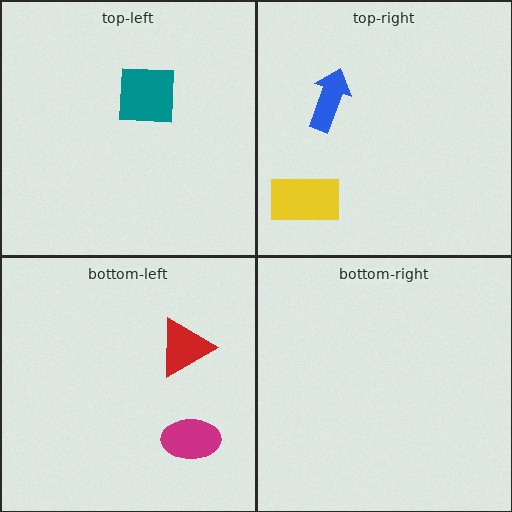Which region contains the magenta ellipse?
The bottom-left region.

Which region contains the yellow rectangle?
The top-right region.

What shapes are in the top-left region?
The teal square.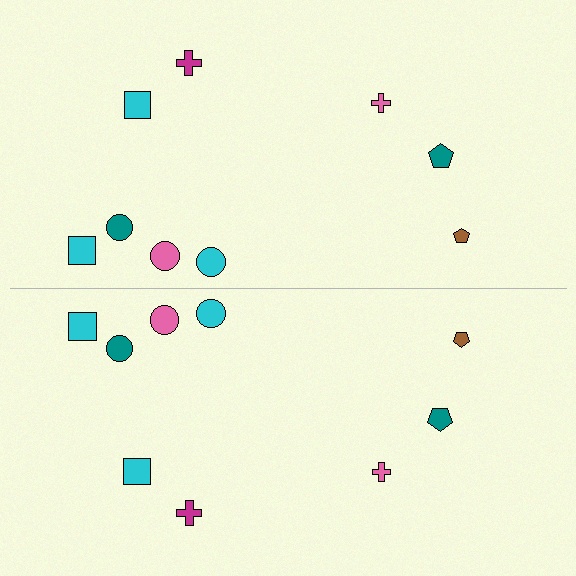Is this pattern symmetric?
Yes, this pattern has bilateral (reflection) symmetry.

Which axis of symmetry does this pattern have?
The pattern has a horizontal axis of symmetry running through the center of the image.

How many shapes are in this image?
There are 18 shapes in this image.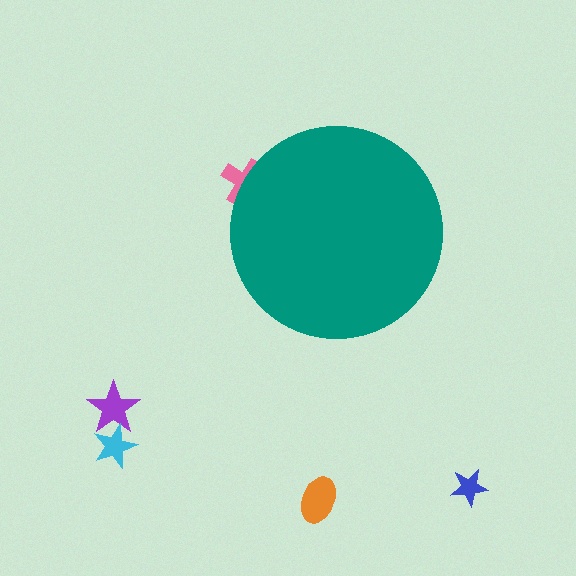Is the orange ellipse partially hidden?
No, the orange ellipse is fully visible.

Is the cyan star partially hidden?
No, the cyan star is fully visible.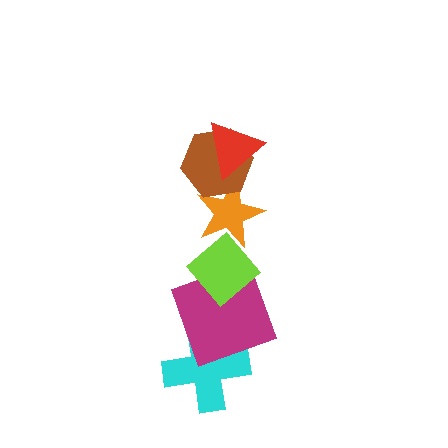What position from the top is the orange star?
The orange star is 3rd from the top.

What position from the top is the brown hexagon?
The brown hexagon is 2nd from the top.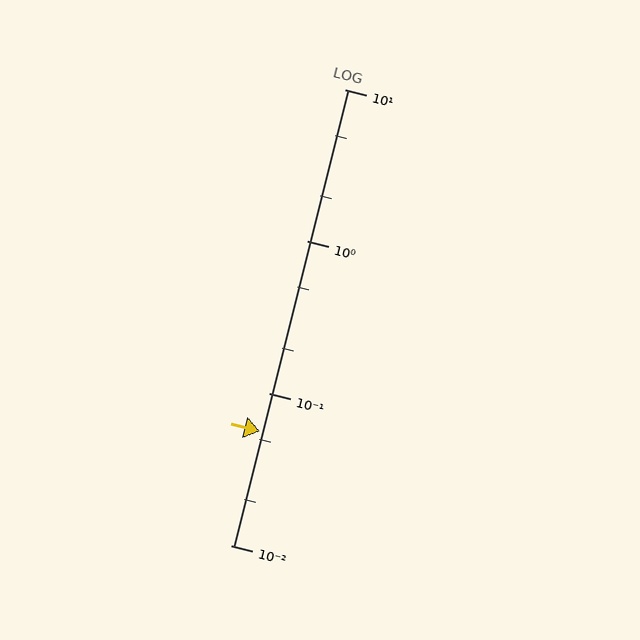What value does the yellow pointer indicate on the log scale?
The pointer indicates approximately 0.056.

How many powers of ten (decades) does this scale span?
The scale spans 3 decades, from 0.01 to 10.